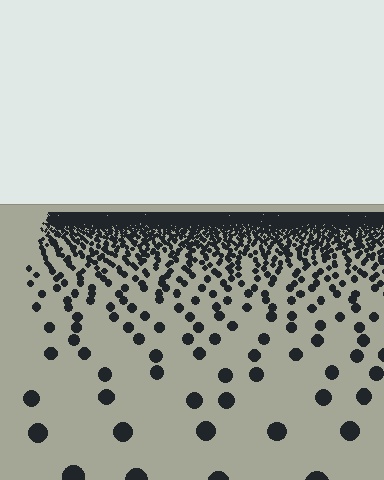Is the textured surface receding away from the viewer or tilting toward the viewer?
The surface is receding away from the viewer. Texture elements get smaller and denser toward the top.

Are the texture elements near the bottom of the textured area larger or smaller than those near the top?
Larger. Near the bottom, elements are closer to the viewer and appear at a bigger on-screen size.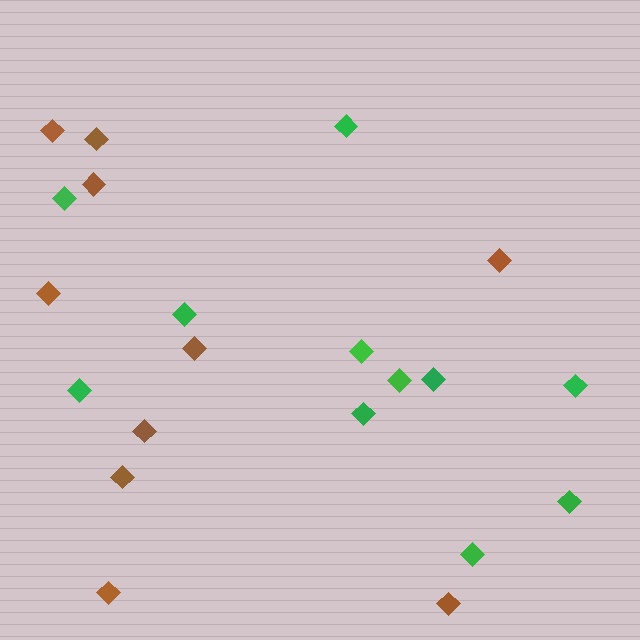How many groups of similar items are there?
There are 2 groups: one group of brown diamonds (10) and one group of green diamonds (11).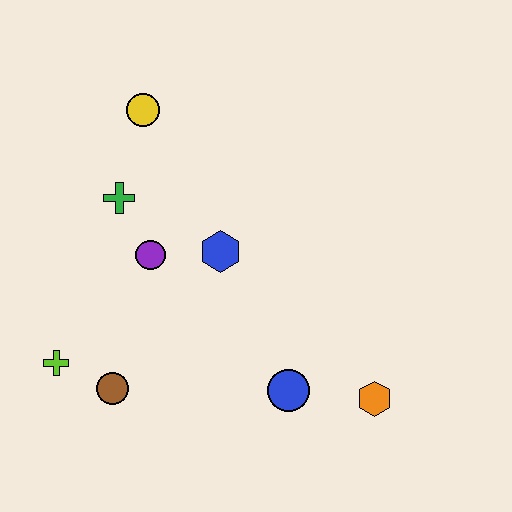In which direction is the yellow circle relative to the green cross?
The yellow circle is above the green cross.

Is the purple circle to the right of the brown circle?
Yes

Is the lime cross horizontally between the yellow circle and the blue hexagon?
No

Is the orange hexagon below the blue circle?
Yes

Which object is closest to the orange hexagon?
The blue circle is closest to the orange hexagon.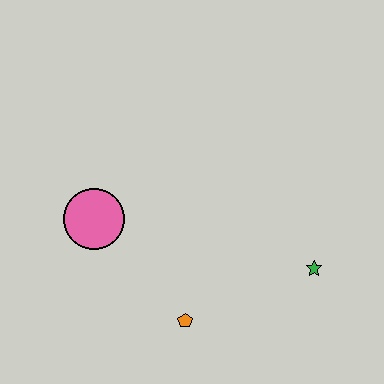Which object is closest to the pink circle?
The orange pentagon is closest to the pink circle.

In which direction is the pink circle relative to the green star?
The pink circle is to the left of the green star.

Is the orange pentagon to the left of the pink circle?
No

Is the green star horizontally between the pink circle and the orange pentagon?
No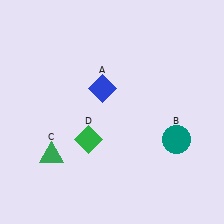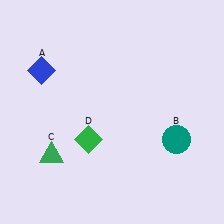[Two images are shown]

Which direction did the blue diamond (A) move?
The blue diamond (A) moved left.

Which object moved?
The blue diamond (A) moved left.